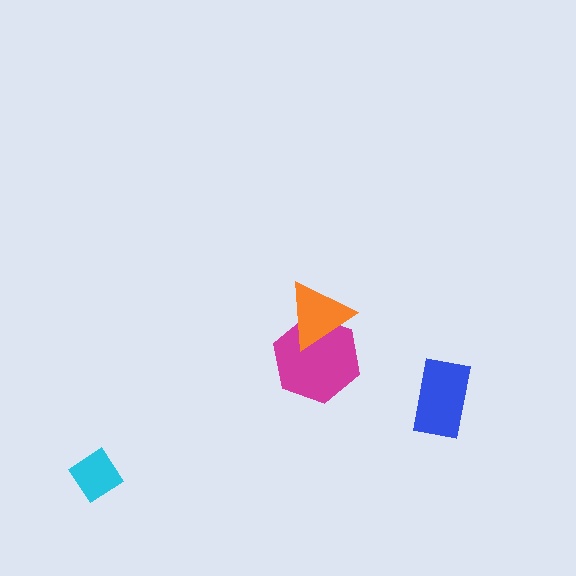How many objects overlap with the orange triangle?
1 object overlaps with the orange triangle.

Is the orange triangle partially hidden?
No, no other shape covers it.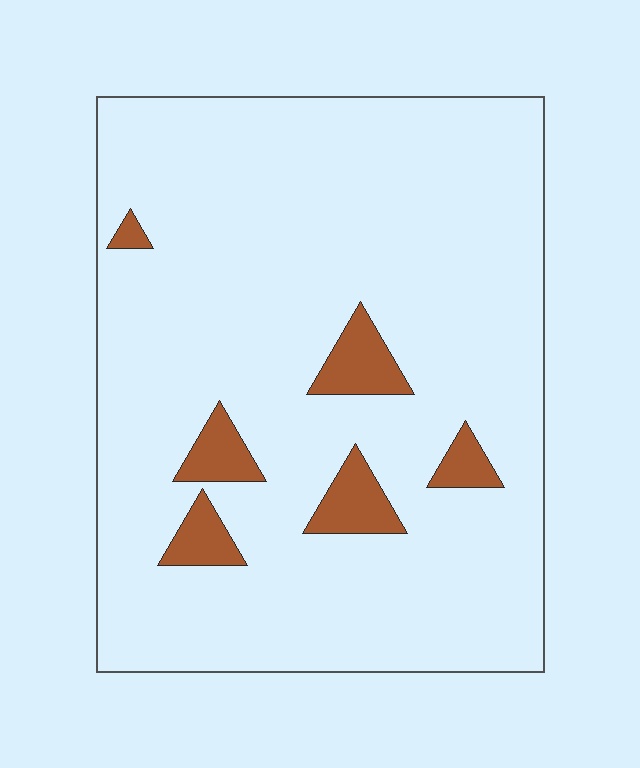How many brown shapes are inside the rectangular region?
6.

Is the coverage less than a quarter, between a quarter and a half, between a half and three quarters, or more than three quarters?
Less than a quarter.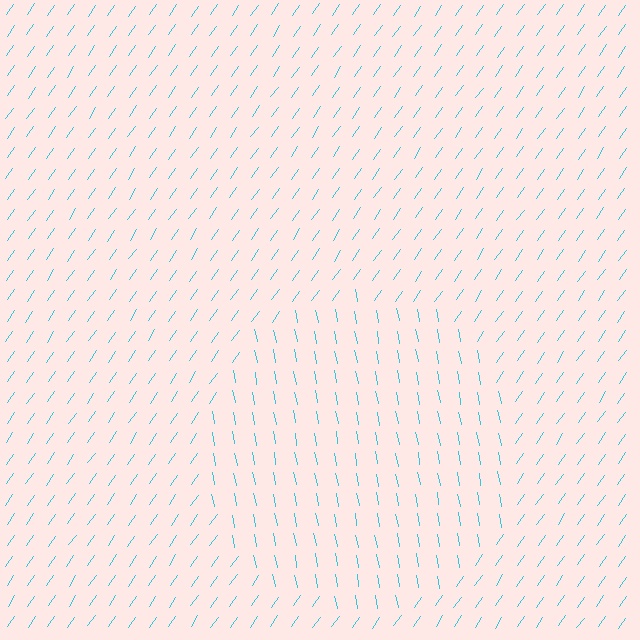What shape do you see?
I see a circle.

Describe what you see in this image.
The image is filled with small cyan line segments. A circle region in the image has lines oriented differently from the surrounding lines, creating a visible texture boundary.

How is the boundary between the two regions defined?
The boundary is defined purely by a change in line orientation (approximately 45 degrees difference). All lines are the same color and thickness.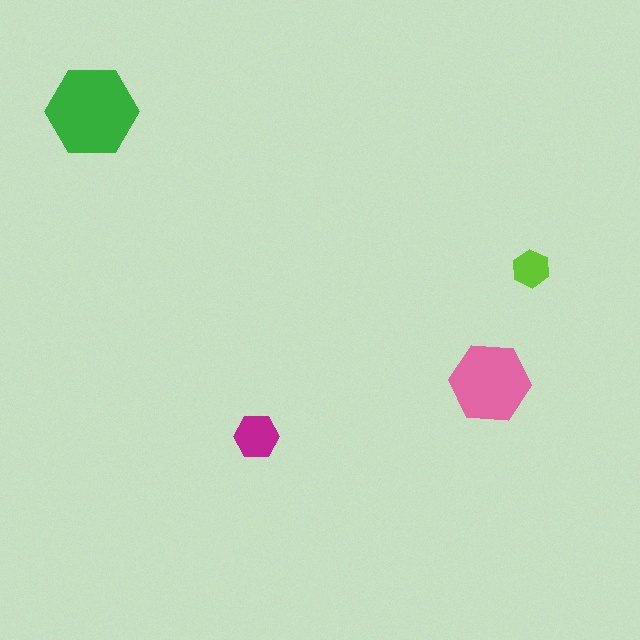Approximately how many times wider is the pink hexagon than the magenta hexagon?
About 2 times wider.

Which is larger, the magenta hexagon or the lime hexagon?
The magenta one.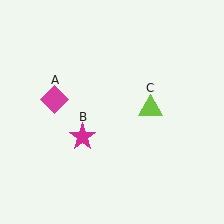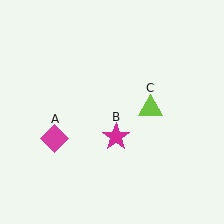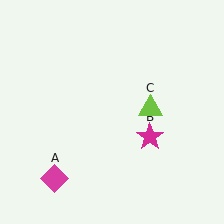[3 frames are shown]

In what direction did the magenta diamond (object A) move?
The magenta diamond (object A) moved down.